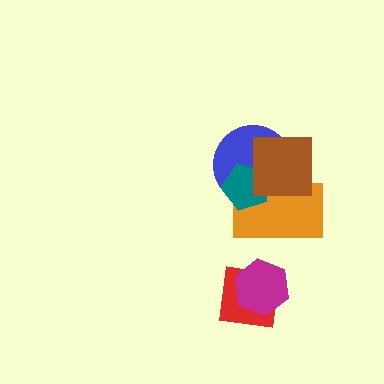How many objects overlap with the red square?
1 object overlaps with the red square.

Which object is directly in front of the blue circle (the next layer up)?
The orange rectangle is directly in front of the blue circle.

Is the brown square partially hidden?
No, no other shape covers it.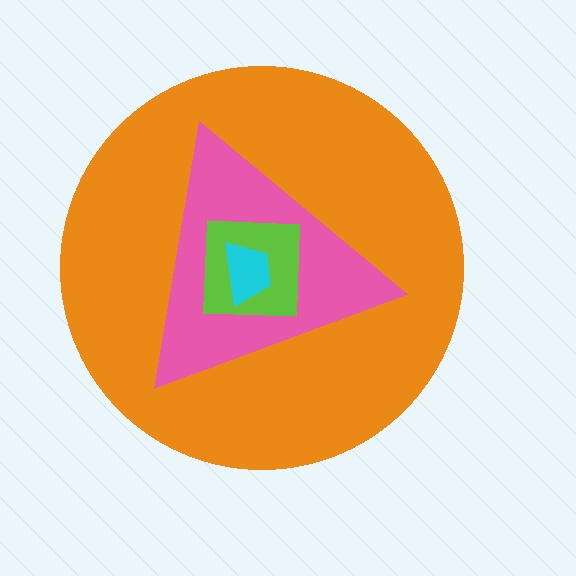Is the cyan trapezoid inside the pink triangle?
Yes.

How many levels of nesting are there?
4.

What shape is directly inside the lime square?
The cyan trapezoid.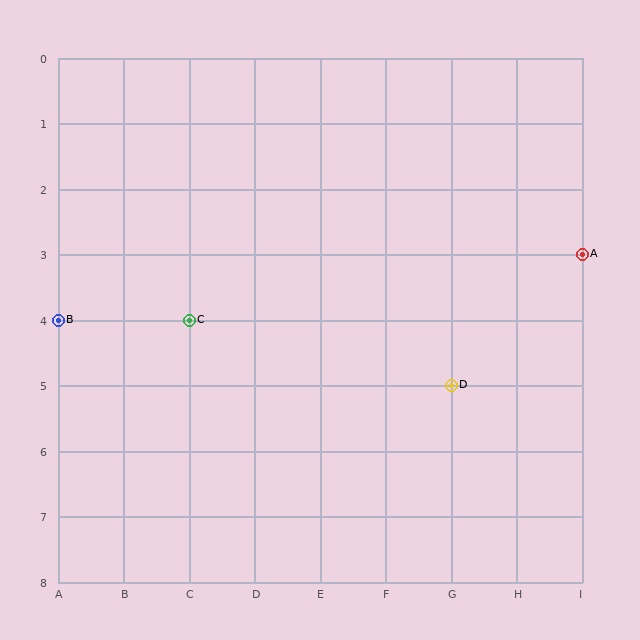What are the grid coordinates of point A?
Point A is at grid coordinates (I, 3).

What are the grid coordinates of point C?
Point C is at grid coordinates (C, 4).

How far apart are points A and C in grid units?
Points A and C are 6 columns and 1 row apart (about 6.1 grid units diagonally).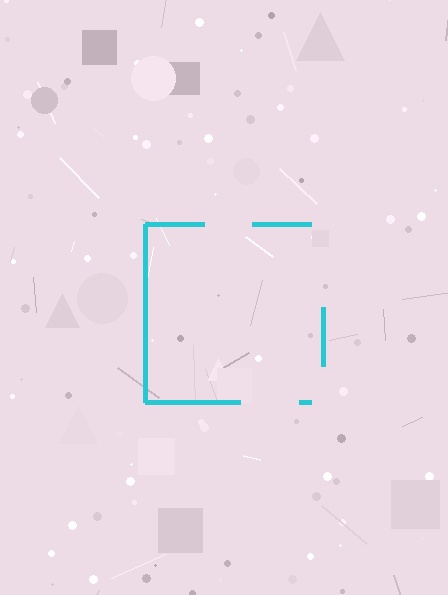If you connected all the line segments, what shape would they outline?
They would outline a square.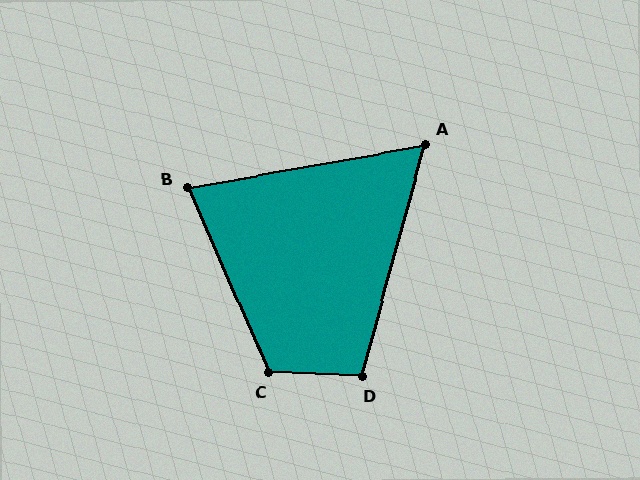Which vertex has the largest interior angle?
C, at approximately 116 degrees.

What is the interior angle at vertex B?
Approximately 76 degrees (acute).